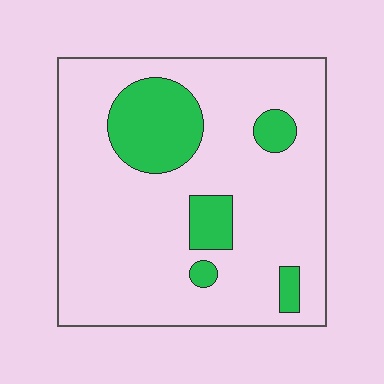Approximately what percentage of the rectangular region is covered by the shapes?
Approximately 20%.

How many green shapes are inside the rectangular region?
5.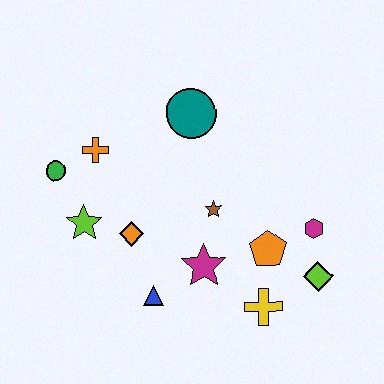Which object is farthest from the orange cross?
The lime diamond is farthest from the orange cross.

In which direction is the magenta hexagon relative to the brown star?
The magenta hexagon is to the right of the brown star.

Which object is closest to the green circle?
The orange cross is closest to the green circle.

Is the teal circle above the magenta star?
Yes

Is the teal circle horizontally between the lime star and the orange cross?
No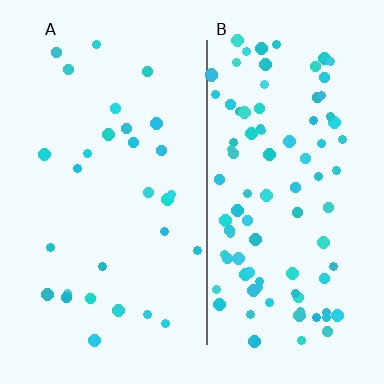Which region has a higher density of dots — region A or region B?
B (the right).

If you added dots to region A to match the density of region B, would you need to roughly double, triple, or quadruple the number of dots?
Approximately triple.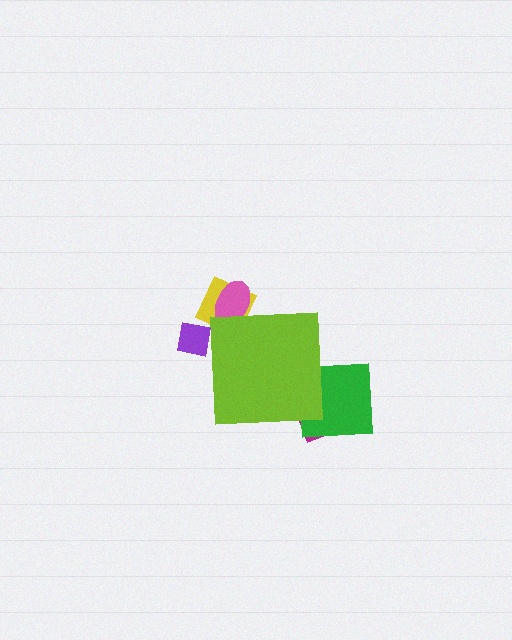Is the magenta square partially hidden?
Yes, the magenta square is partially hidden behind the lime square.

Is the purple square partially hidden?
Yes, the purple square is partially hidden behind the lime square.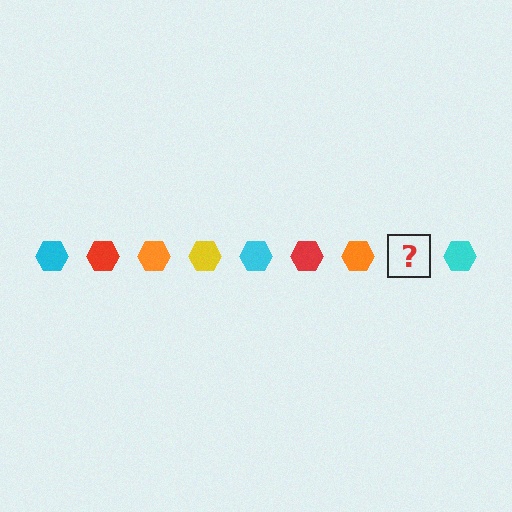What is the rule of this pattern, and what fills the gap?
The rule is that the pattern cycles through cyan, red, orange, yellow hexagons. The gap should be filled with a yellow hexagon.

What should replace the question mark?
The question mark should be replaced with a yellow hexagon.